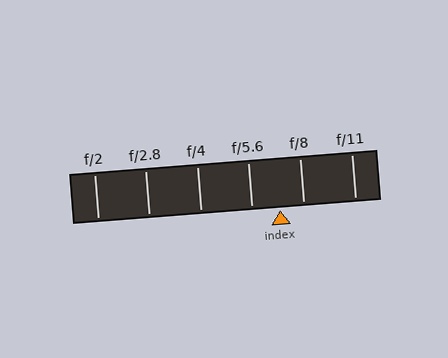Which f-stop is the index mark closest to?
The index mark is closest to f/8.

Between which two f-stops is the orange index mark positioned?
The index mark is between f/5.6 and f/8.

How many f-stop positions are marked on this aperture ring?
There are 6 f-stop positions marked.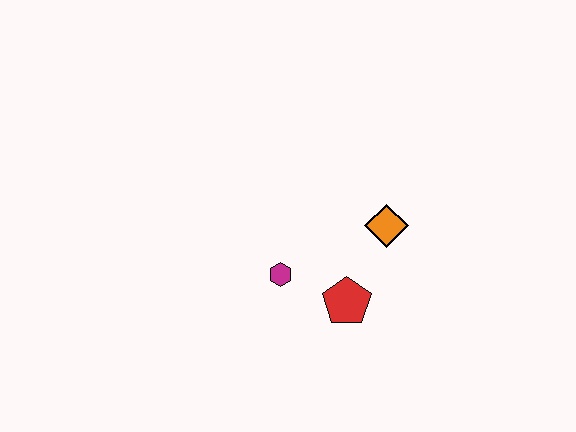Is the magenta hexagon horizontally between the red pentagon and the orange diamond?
No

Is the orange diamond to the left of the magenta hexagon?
No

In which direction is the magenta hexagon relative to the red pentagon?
The magenta hexagon is to the left of the red pentagon.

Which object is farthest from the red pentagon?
The orange diamond is farthest from the red pentagon.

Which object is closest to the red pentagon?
The magenta hexagon is closest to the red pentagon.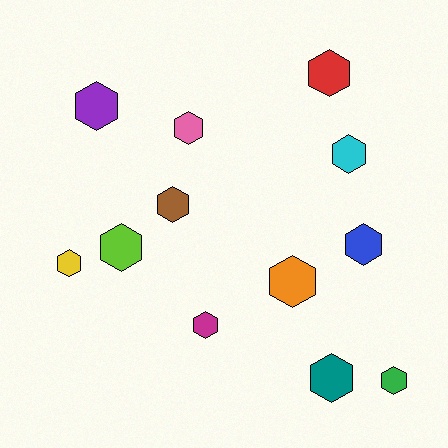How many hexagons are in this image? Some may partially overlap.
There are 12 hexagons.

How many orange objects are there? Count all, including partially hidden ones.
There is 1 orange object.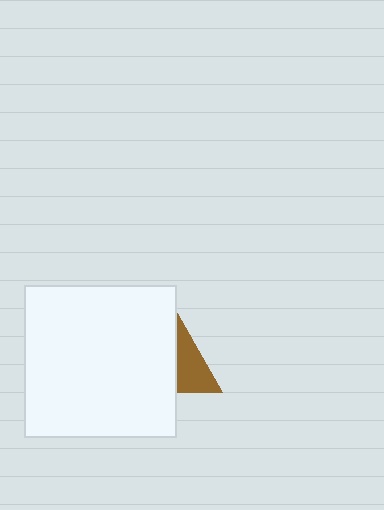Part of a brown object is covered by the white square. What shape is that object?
It is a triangle.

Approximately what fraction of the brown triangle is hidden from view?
Roughly 69% of the brown triangle is hidden behind the white square.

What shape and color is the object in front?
The object in front is a white square.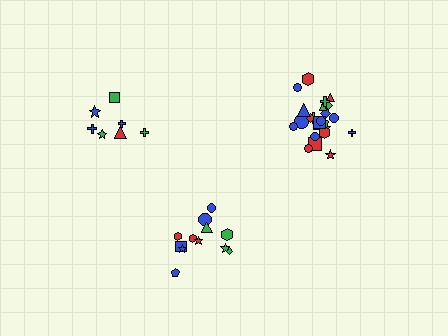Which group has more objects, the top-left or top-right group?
The top-right group.